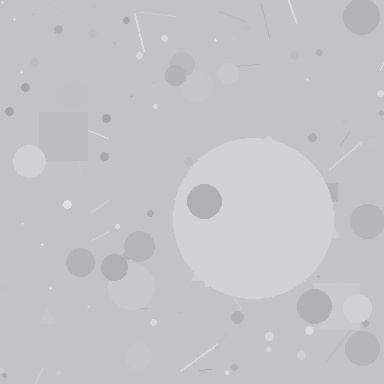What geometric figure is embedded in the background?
A circle is embedded in the background.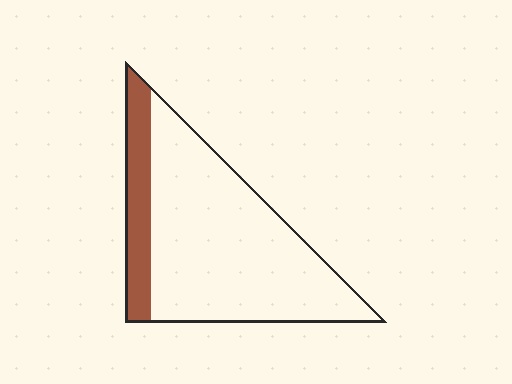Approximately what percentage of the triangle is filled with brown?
Approximately 20%.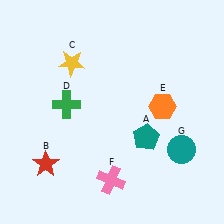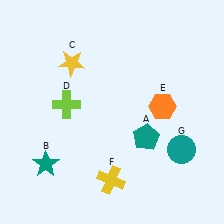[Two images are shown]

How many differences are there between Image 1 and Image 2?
There are 3 differences between the two images.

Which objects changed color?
B changed from red to teal. D changed from green to lime. F changed from pink to yellow.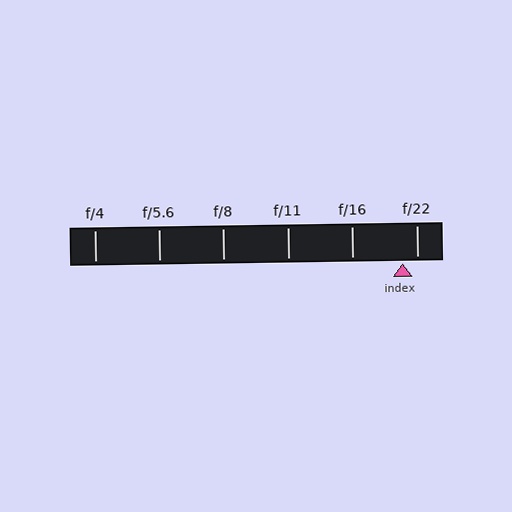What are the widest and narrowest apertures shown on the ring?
The widest aperture shown is f/4 and the narrowest is f/22.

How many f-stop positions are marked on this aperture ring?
There are 6 f-stop positions marked.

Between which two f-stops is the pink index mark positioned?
The index mark is between f/16 and f/22.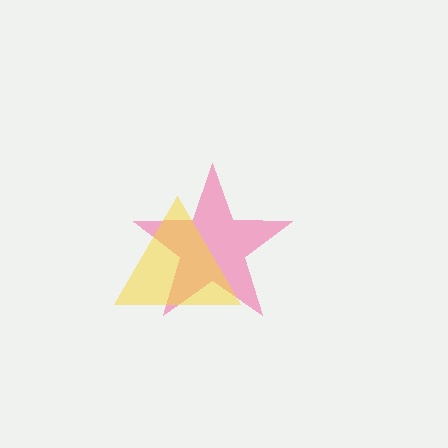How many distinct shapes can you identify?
There are 2 distinct shapes: a pink star, a yellow triangle.